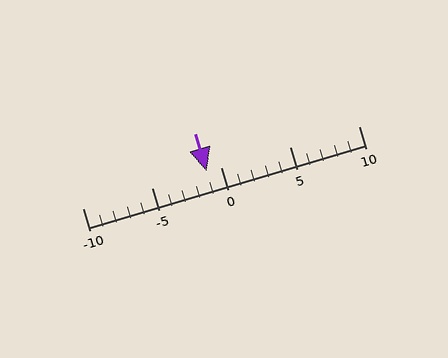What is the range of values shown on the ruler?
The ruler shows values from -10 to 10.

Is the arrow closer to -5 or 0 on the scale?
The arrow is closer to 0.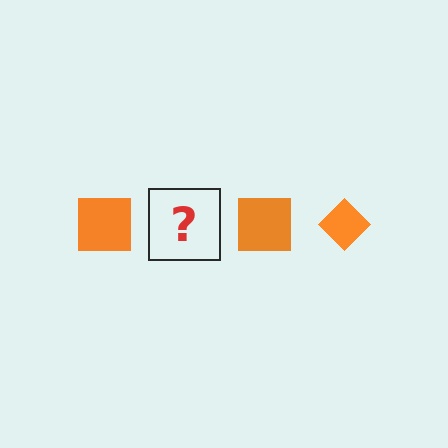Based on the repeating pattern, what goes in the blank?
The blank should be an orange diamond.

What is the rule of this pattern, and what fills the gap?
The rule is that the pattern cycles through square, diamond shapes in orange. The gap should be filled with an orange diamond.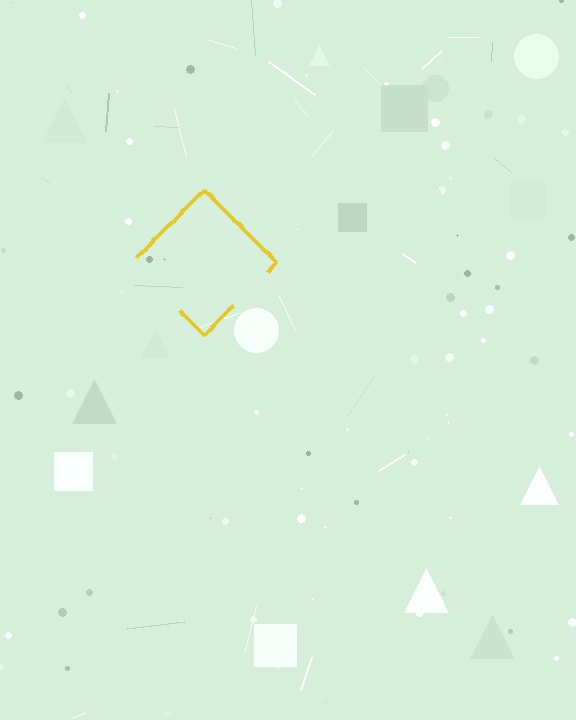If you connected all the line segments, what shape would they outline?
They would outline a diamond.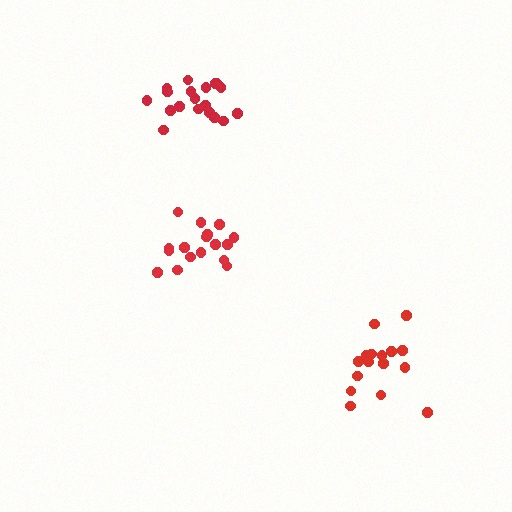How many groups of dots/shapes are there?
There are 3 groups.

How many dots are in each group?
Group 1: 17 dots, Group 2: 19 dots, Group 3: 16 dots (52 total).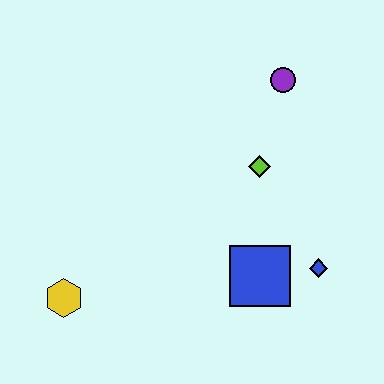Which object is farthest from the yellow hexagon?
The purple circle is farthest from the yellow hexagon.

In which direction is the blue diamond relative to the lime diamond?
The blue diamond is below the lime diamond.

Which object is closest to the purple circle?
The lime diamond is closest to the purple circle.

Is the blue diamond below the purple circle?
Yes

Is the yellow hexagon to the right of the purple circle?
No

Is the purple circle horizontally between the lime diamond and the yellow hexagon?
No